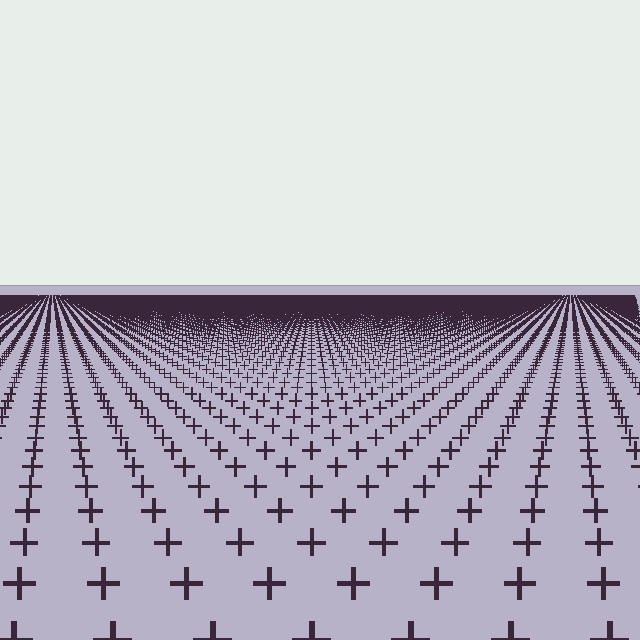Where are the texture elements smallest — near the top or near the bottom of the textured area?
Near the top.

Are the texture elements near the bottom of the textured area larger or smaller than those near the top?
Larger. Near the bottom, elements are closer to the viewer and appear at a bigger on-screen size.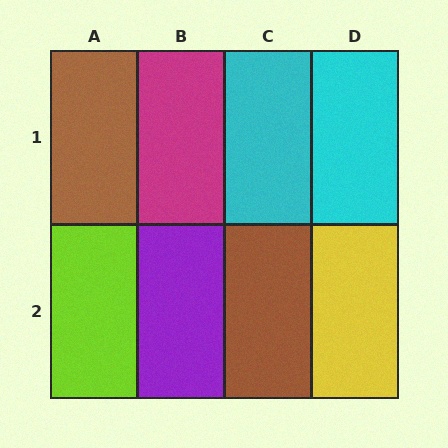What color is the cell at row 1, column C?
Cyan.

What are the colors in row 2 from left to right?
Lime, purple, brown, yellow.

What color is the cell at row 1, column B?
Magenta.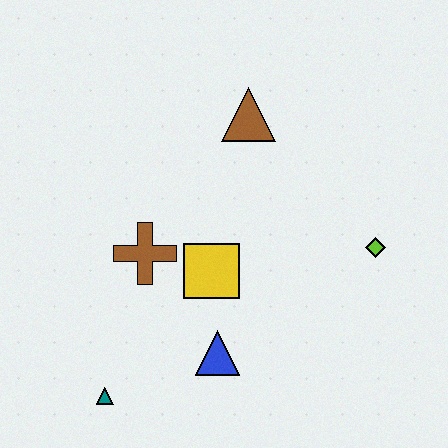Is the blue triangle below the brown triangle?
Yes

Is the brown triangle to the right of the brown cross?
Yes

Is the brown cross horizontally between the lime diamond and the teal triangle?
Yes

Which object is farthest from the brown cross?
The lime diamond is farthest from the brown cross.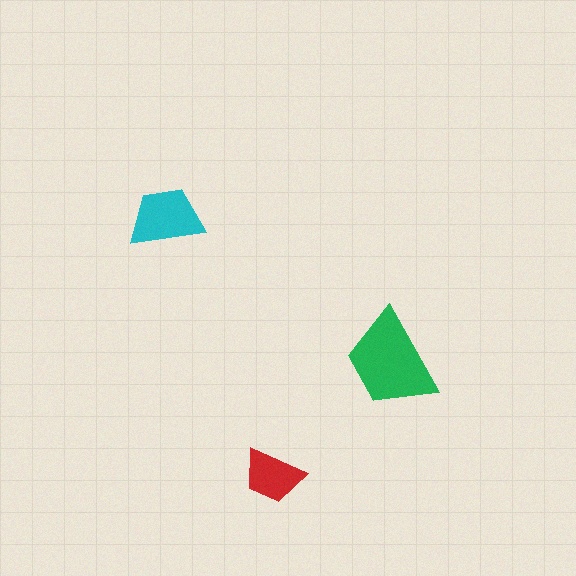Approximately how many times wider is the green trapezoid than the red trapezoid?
About 1.5 times wider.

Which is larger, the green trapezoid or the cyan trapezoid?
The green one.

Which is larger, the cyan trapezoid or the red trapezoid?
The cyan one.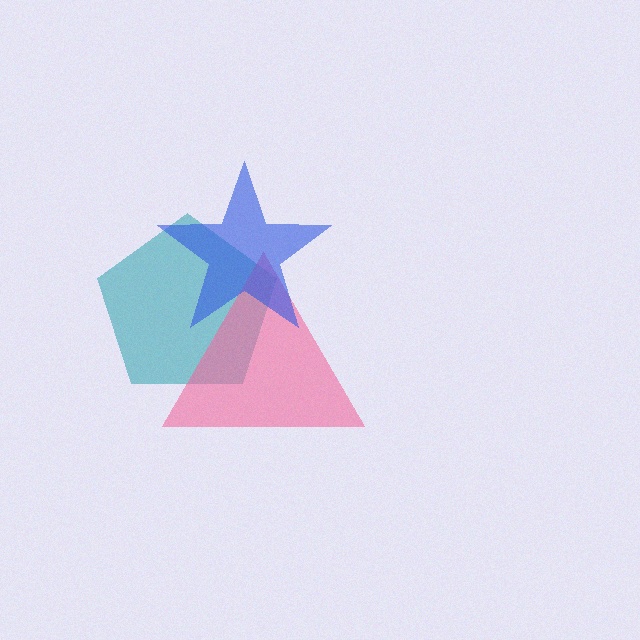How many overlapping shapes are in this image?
There are 3 overlapping shapes in the image.